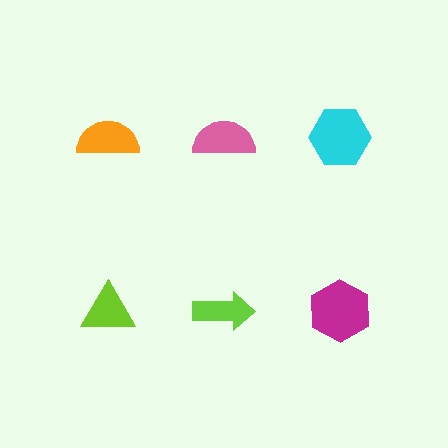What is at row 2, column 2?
A lime arrow.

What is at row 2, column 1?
A lime triangle.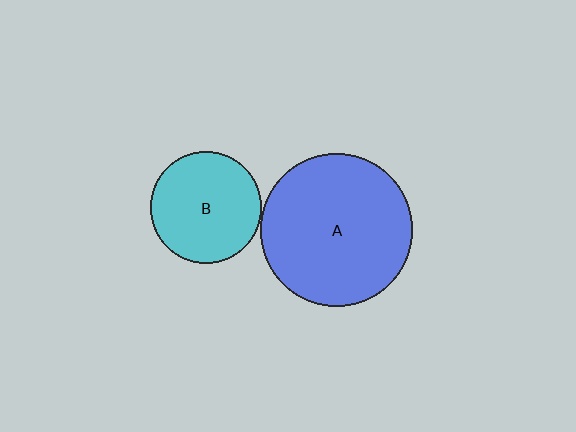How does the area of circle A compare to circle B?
Approximately 1.9 times.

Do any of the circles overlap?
No, none of the circles overlap.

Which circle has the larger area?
Circle A (blue).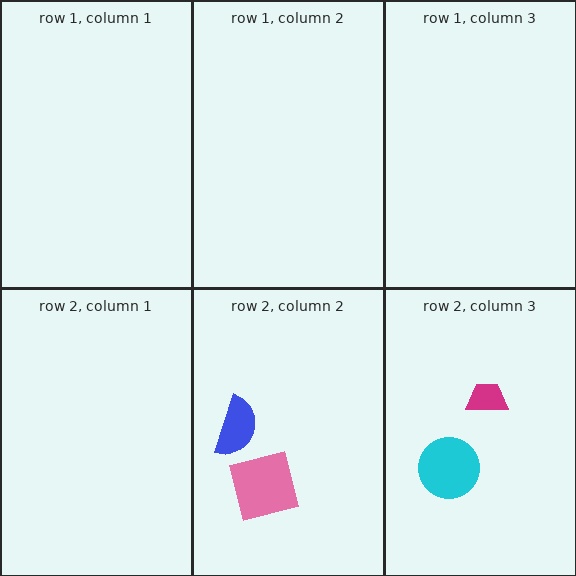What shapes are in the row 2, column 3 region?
The cyan circle, the magenta trapezoid.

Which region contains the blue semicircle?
The row 2, column 2 region.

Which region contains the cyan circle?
The row 2, column 3 region.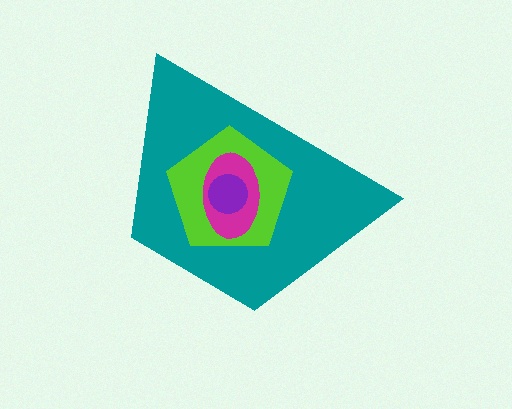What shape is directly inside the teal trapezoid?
The lime pentagon.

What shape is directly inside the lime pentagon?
The magenta ellipse.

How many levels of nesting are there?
4.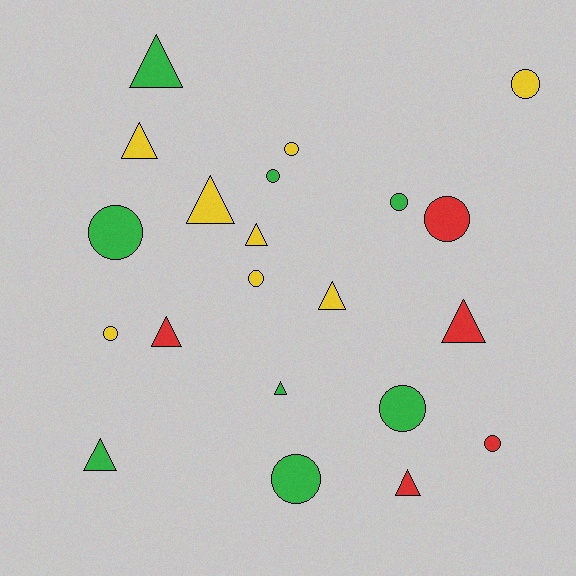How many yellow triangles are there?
There are 4 yellow triangles.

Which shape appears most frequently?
Circle, with 11 objects.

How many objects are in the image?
There are 21 objects.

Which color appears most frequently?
Green, with 8 objects.